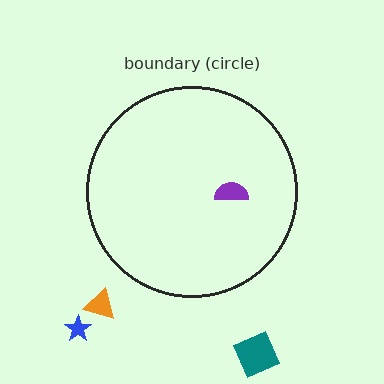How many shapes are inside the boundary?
1 inside, 3 outside.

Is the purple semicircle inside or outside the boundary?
Inside.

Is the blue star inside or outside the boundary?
Outside.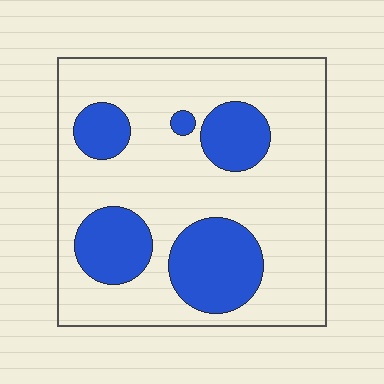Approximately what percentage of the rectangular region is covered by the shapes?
Approximately 25%.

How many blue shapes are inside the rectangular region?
5.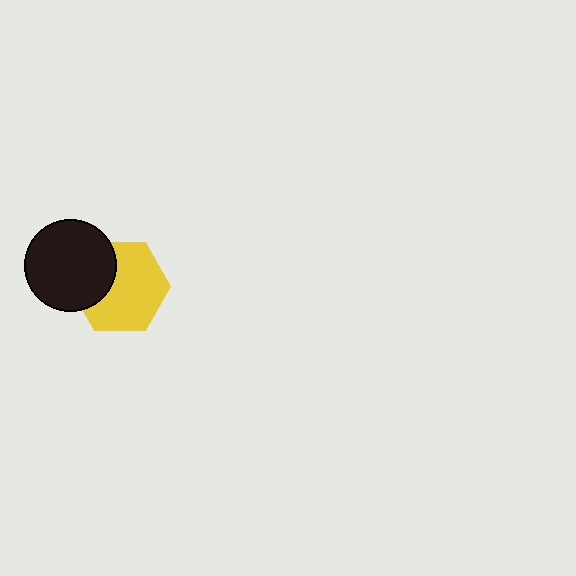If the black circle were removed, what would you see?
You would see the complete yellow hexagon.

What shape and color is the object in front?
The object in front is a black circle.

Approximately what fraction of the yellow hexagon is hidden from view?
Roughly 31% of the yellow hexagon is hidden behind the black circle.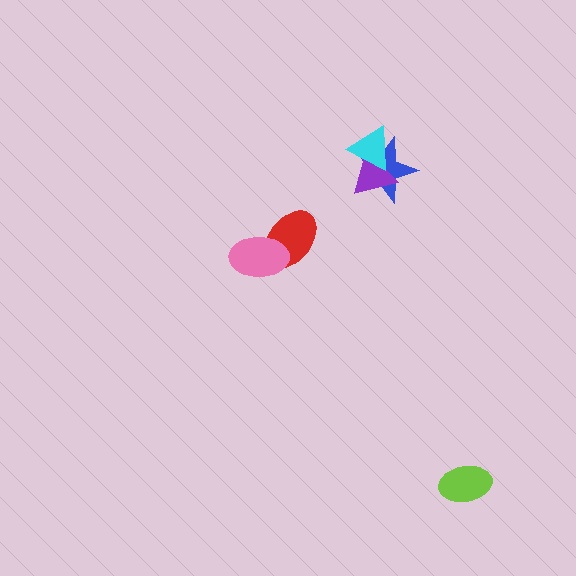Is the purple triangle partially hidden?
Yes, it is partially covered by another shape.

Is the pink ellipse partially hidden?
No, no other shape covers it.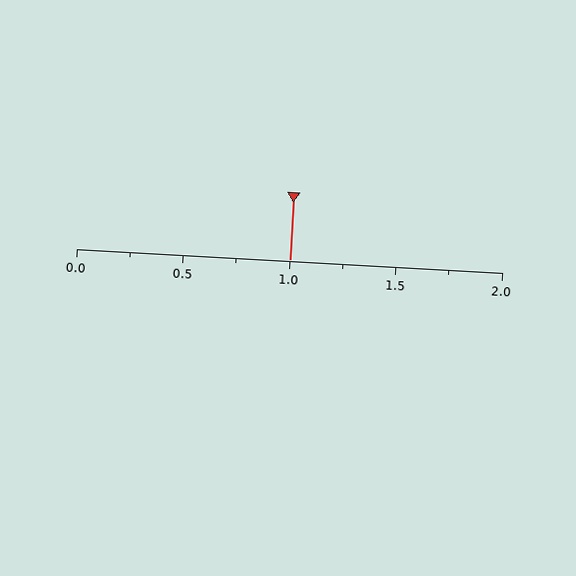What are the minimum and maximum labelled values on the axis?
The axis runs from 0.0 to 2.0.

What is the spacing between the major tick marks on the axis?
The major ticks are spaced 0.5 apart.